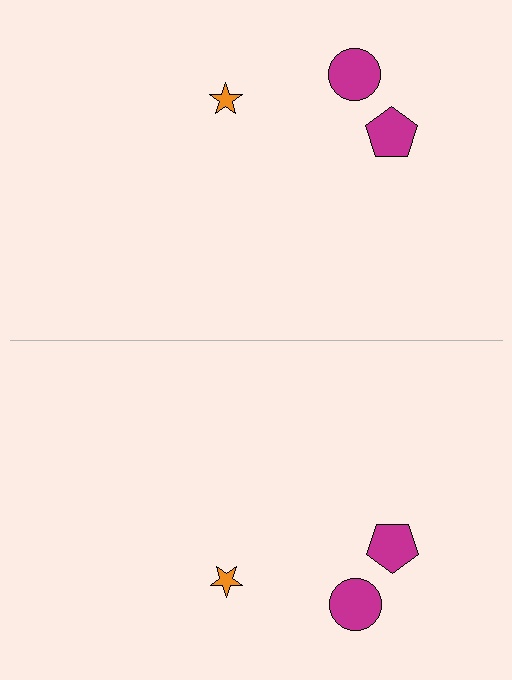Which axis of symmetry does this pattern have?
The pattern has a horizontal axis of symmetry running through the center of the image.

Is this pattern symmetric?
Yes, this pattern has bilateral (reflection) symmetry.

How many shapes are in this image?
There are 6 shapes in this image.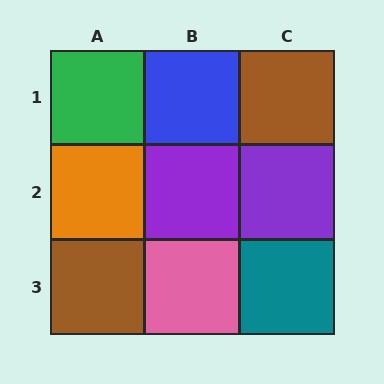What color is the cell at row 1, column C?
Brown.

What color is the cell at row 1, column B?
Blue.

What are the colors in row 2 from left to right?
Orange, purple, purple.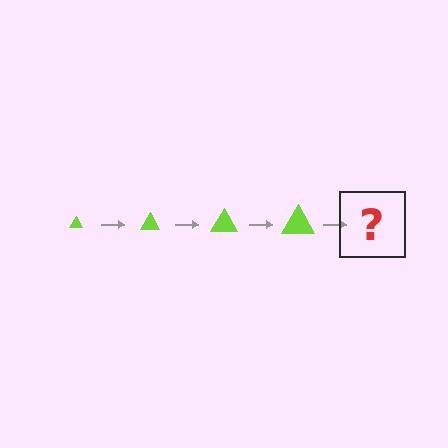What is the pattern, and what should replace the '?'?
The pattern is that the triangle gets progressively larger each step. The '?' should be a lime triangle, larger than the previous one.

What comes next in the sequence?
The next element should be a lime triangle, larger than the previous one.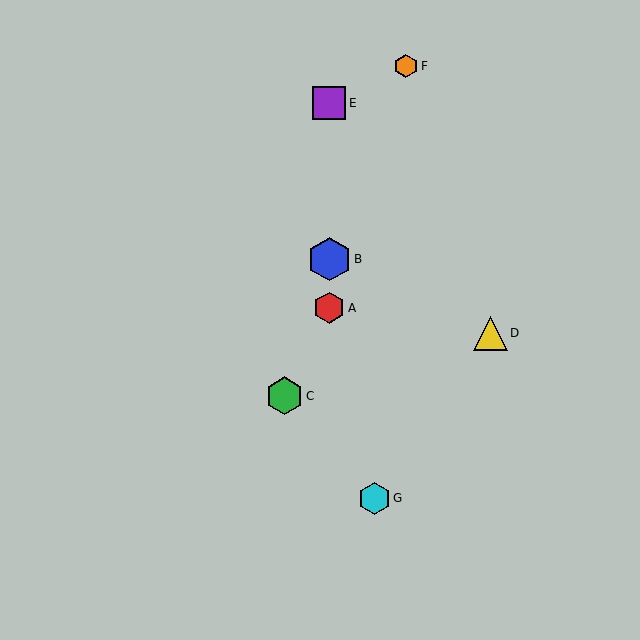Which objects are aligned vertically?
Objects A, B, E are aligned vertically.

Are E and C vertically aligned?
No, E is at x≈329 and C is at x≈284.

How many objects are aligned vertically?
3 objects (A, B, E) are aligned vertically.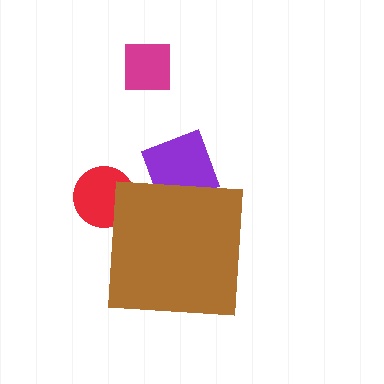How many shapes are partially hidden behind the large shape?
2 shapes are partially hidden.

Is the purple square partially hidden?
Yes, the purple square is partially hidden behind the brown square.